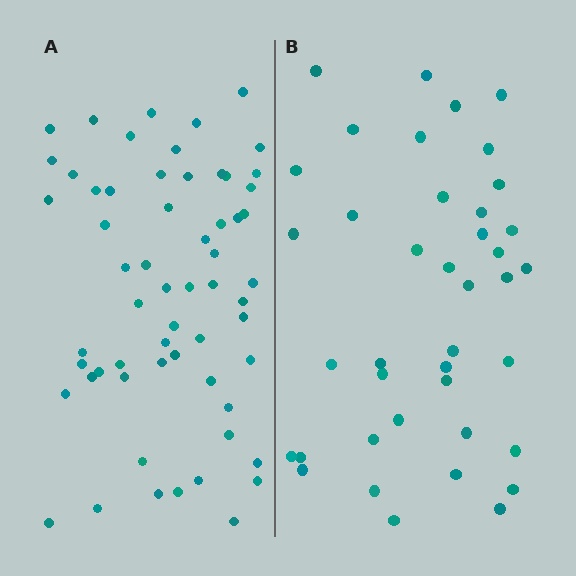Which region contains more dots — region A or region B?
Region A (the left region) has more dots.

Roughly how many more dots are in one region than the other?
Region A has approximately 20 more dots than region B.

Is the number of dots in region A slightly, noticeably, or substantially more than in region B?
Region A has substantially more. The ratio is roughly 1.5 to 1.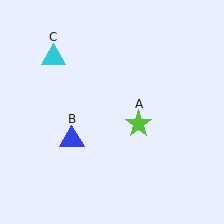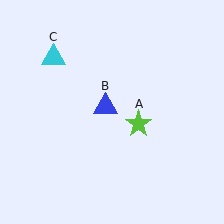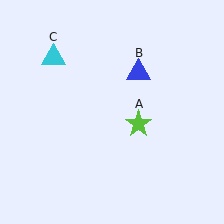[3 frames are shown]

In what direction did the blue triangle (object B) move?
The blue triangle (object B) moved up and to the right.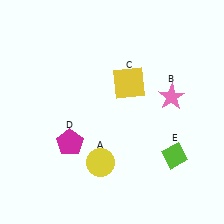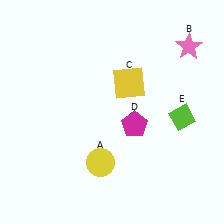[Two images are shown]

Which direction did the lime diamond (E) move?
The lime diamond (E) moved up.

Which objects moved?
The objects that moved are: the pink star (B), the magenta pentagon (D), the lime diamond (E).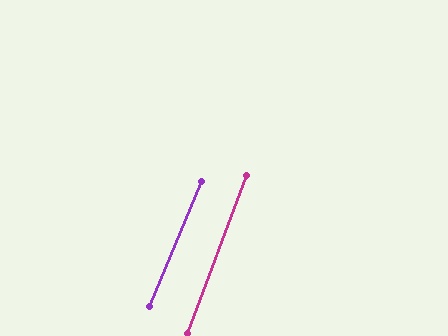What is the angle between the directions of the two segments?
Approximately 2 degrees.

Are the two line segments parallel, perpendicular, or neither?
Parallel — their directions differ by only 2.0°.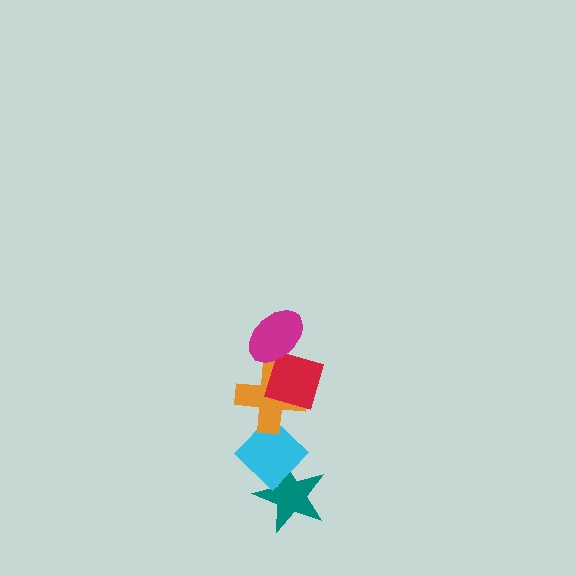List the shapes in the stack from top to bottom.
From top to bottom: the magenta ellipse, the red diamond, the orange cross, the cyan diamond, the teal star.